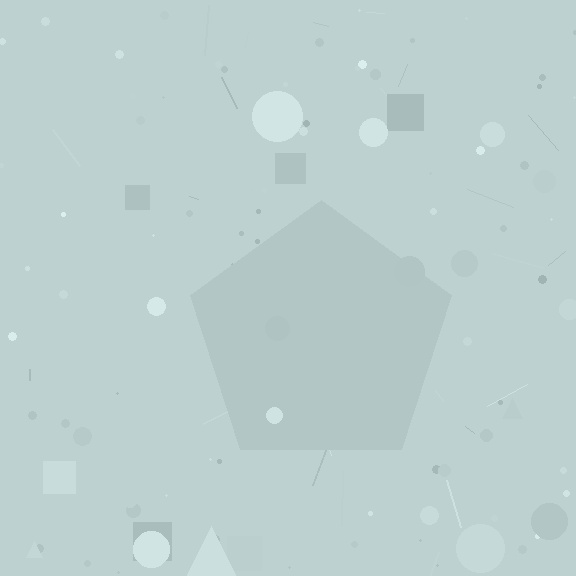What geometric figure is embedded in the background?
A pentagon is embedded in the background.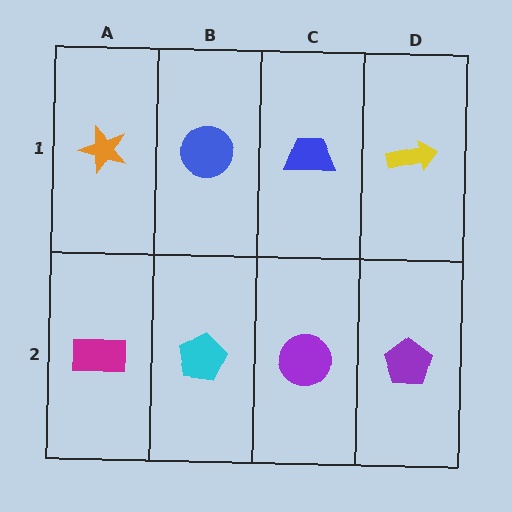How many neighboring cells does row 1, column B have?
3.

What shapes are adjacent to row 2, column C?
A blue trapezoid (row 1, column C), a cyan pentagon (row 2, column B), a purple pentagon (row 2, column D).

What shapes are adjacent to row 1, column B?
A cyan pentagon (row 2, column B), an orange star (row 1, column A), a blue trapezoid (row 1, column C).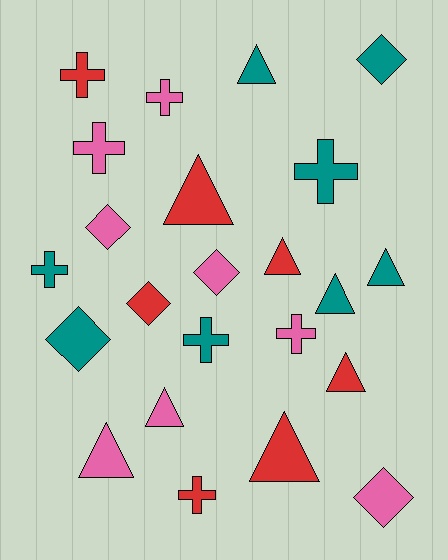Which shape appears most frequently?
Triangle, with 9 objects.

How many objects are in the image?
There are 23 objects.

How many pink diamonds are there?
There are 3 pink diamonds.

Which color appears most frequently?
Pink, with 8 objects.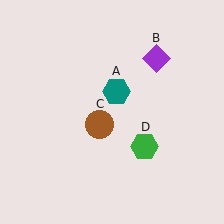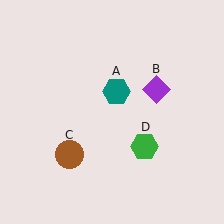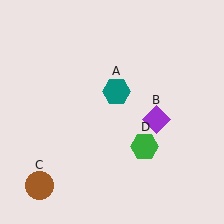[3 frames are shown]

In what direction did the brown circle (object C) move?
The brown circle (object C) moved down and to the left.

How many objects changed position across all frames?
2 objects changed position: purple diamond (object B), brown circle (object C).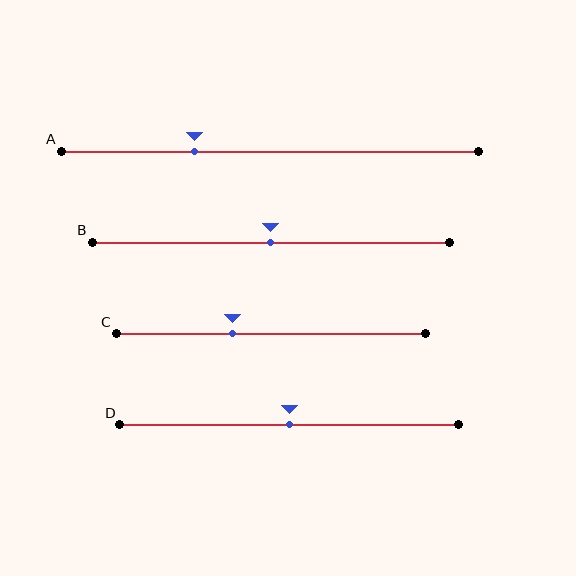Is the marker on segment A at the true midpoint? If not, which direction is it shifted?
No, the marker on segment A is shifted to the left by about 18% of the segment length.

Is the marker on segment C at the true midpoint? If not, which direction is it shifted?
No, the marker on segment C is shifted to the left by about 12% of the segment length.